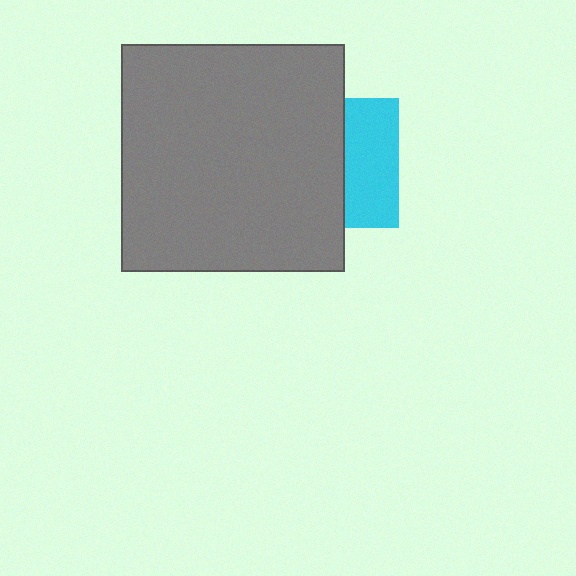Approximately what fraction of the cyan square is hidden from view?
Roughly 58% of the cyan square is hidden behind the gray rectangle.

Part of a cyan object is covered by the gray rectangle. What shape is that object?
It is a square.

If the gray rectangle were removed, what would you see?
You would see the complete cyan square.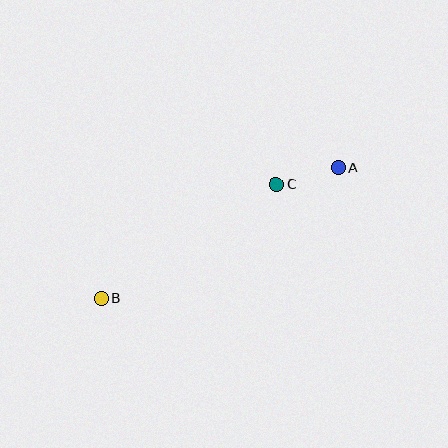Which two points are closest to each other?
Points A and C are closest to each other.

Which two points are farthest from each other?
Points A and B are farthest from each other.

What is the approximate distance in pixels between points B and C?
The distance between B and C is approximately 209 pixels.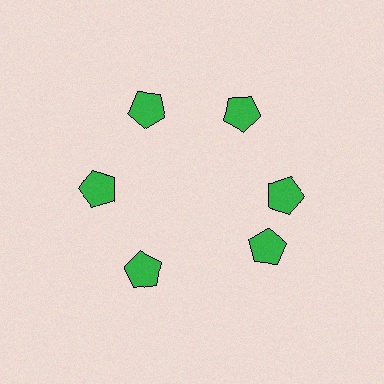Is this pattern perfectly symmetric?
No. The 6 green pentagons are arranged in a ring, but one element near the 5 o'clock position is rotated out of alignment along the ring, breaking the 6-fold rotational symmetry.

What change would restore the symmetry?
The symmetry would be restored by rotating it back into even spacing with its neighbors so that all 6 pentagons sit at equal angles and equal distance from the center.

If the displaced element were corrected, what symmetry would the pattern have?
It would have 6-fold rotational symmetry — the pattern would map onto itself every 60 degrees.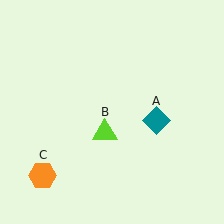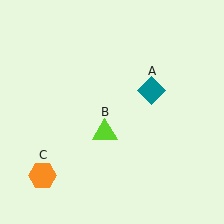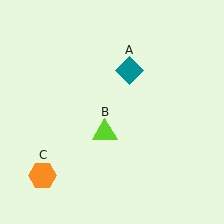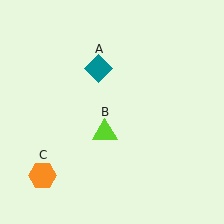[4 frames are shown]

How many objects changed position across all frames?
1 object changed position: teal diamond (object A).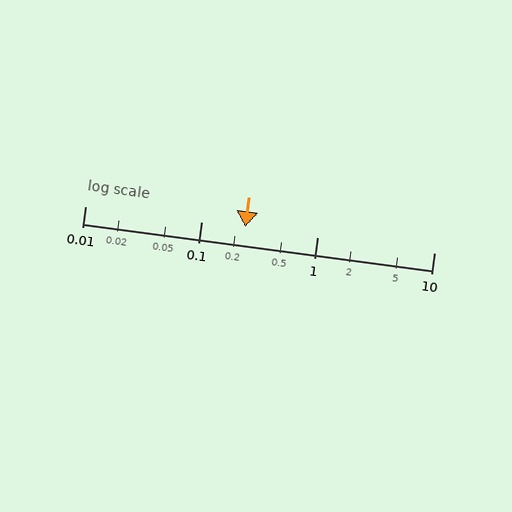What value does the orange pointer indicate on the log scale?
The pointer indicates approximately 0.24.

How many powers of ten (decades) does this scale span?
The scale spans 3 decades, from 0.01 to 10.